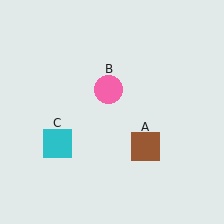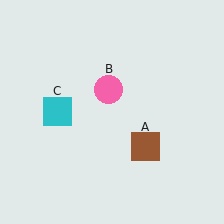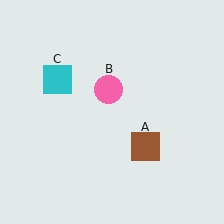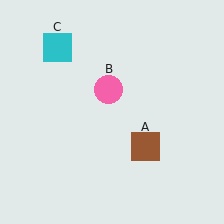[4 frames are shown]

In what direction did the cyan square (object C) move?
The cyan square (object C) moved up.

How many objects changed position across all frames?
1 object changed position: cyan square (object C).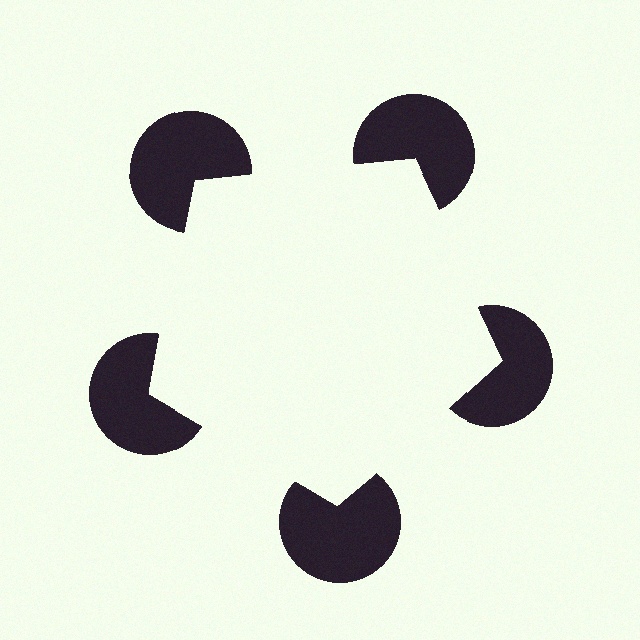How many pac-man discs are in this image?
There are 5 — one at each vertex of the illusory pentagon.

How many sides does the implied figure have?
5 sides.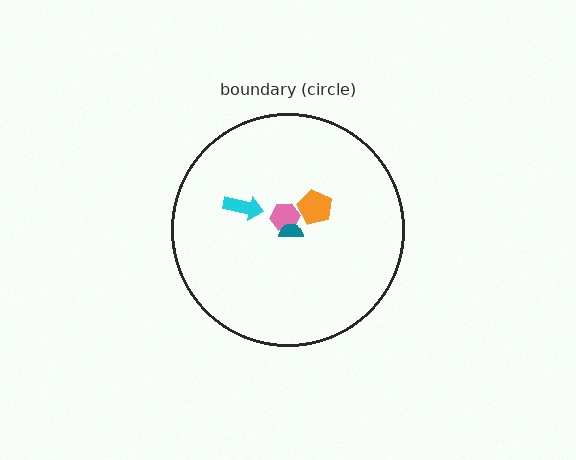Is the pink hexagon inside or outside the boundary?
Inside.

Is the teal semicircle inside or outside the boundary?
Inside.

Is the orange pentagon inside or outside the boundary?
Inside.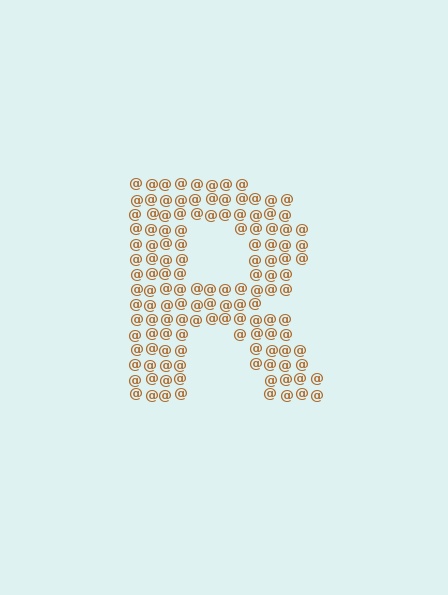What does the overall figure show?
The overall figure shows the letter R.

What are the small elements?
The small elements are at signs.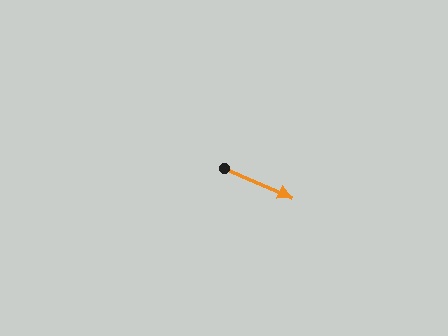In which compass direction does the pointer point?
Southeast.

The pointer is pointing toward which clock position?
Roughly 4 o'clock.